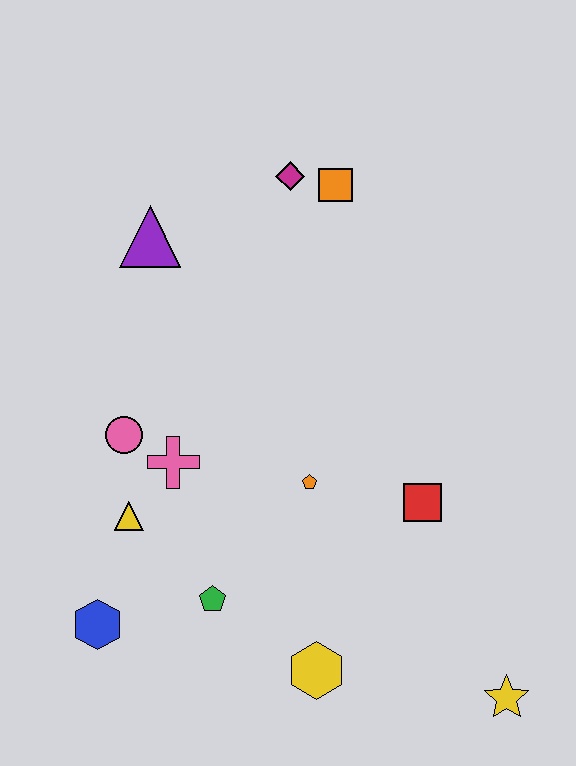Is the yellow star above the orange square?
No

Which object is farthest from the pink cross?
The yellow star is farthest from the pink cross.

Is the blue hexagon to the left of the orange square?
Yes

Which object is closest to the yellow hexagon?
The green pentagon is closest to the yellow hexagon.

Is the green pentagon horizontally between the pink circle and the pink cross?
No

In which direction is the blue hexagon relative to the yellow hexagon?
The blue hexagon is to the left of the yellow hexagon.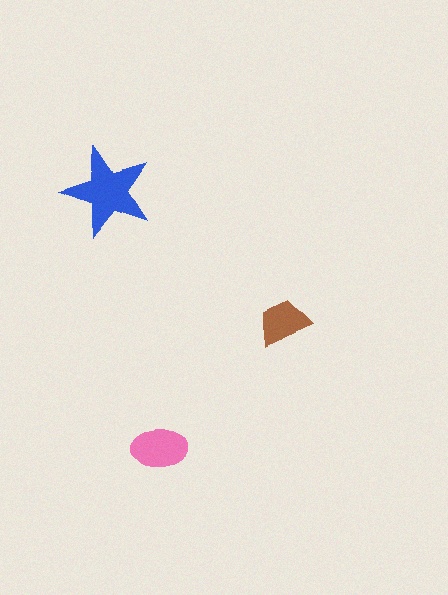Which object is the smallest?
The brown trapezoid.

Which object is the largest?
The blue star.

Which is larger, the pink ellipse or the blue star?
The blue star.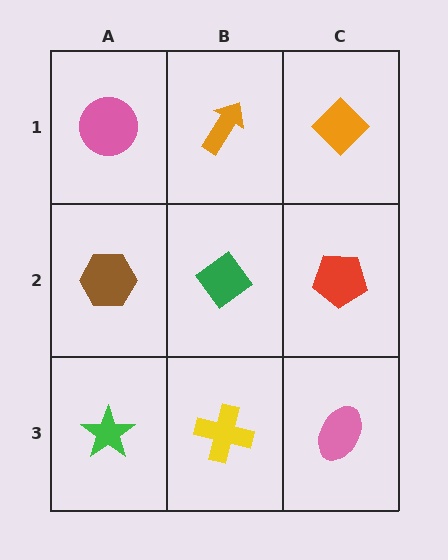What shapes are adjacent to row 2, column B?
An orange arrow (row 1, column B), a yellow cross (row 3, column B), a brown hexagon (row 2, column A), a red pentagon (row 2, column C).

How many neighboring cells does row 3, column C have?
2.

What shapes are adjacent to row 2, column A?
A pink circle (row 1, column A), a green star (row 3, column A), a green diamond (row 2, column B).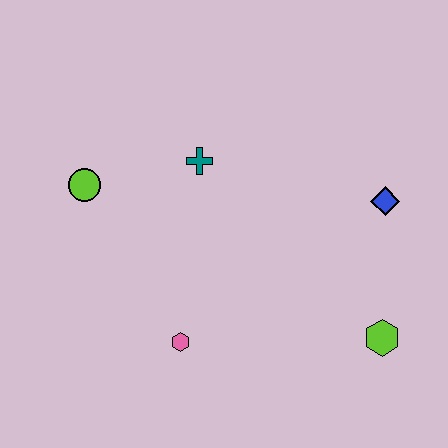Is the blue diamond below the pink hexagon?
No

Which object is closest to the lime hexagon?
The blue diamond is closest to the lime hexagon.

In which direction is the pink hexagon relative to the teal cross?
The pink hexagon is below the teal cross.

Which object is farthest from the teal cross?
The lime hexagon is farthest from the teal cross.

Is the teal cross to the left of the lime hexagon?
Yes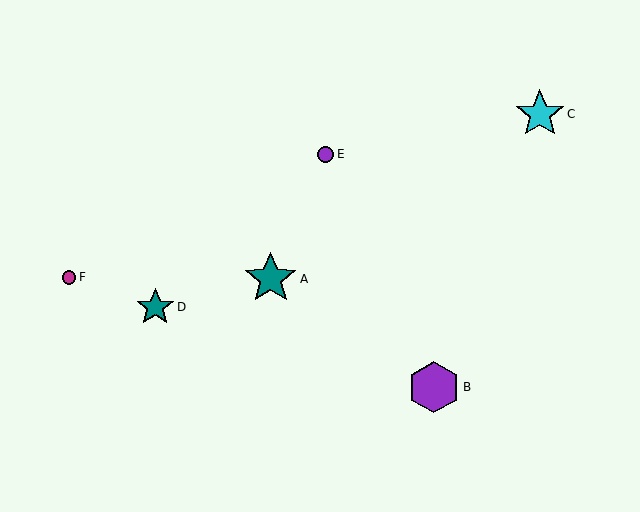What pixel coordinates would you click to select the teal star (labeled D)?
Click at (155, 307) to select the teal star D.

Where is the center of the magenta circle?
The center of the magenta circle is at (69, 277).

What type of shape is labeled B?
Shape B is a purple hexagon.